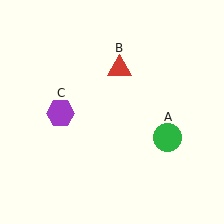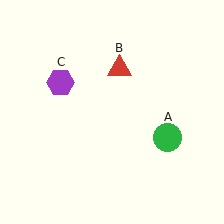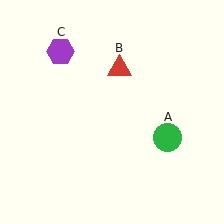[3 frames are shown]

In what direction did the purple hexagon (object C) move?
The purple hexagon (object C) moved up.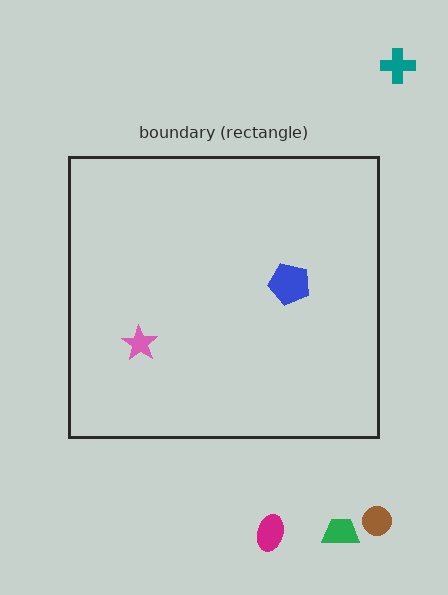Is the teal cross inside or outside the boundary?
Outside.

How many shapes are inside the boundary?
2 inside, 4 outside.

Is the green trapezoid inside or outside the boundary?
Outside.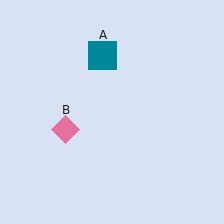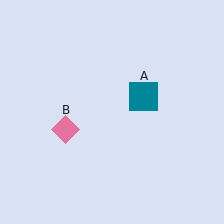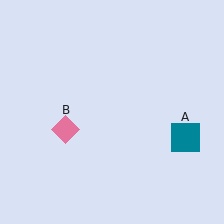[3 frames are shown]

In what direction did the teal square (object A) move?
The teal square (object A) moved down and to the right.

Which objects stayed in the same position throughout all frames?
Pink diamond (object B) remained stationary.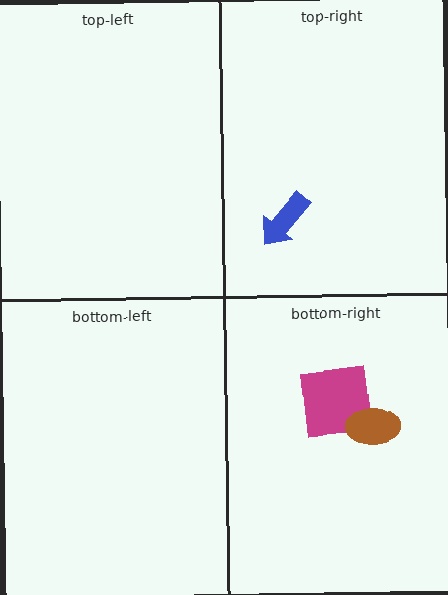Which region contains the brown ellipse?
The bottom-right region.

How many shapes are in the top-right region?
1.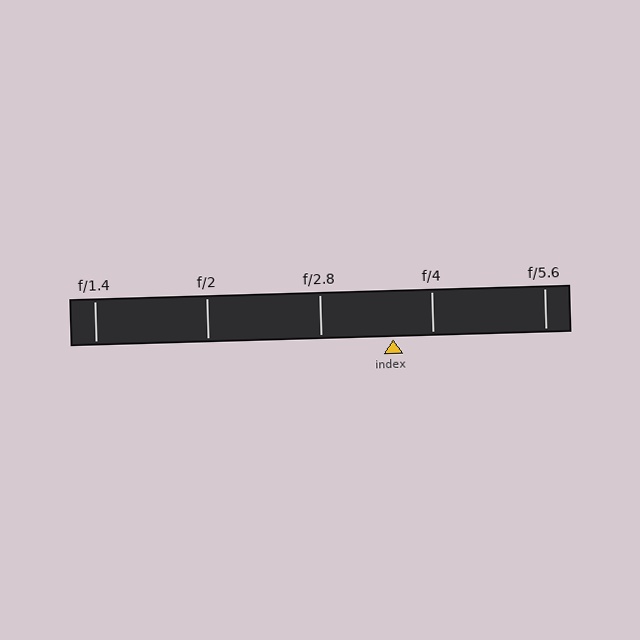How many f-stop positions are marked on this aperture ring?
There are 5 f-stop positions marked.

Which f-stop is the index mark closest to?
The index mark is closest to f/4.